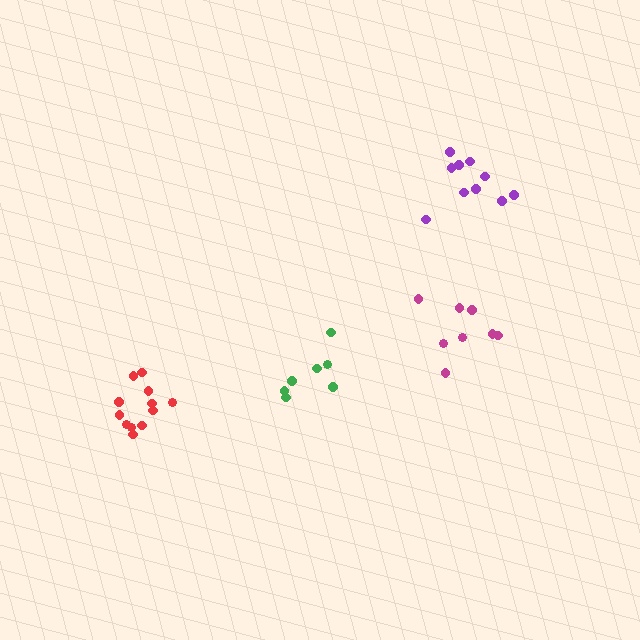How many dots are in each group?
Group 1: 10 dots, Group 2: 12 dots, Group 3: 7 dots, Group 4: 8 dots (37 total).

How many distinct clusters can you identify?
There are 4 distinct clusters.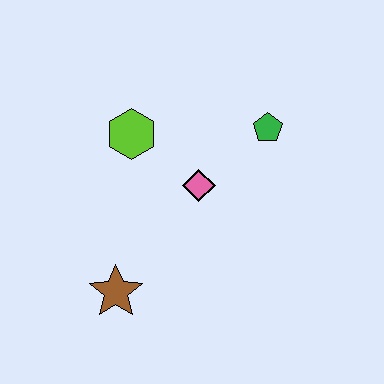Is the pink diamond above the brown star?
Yes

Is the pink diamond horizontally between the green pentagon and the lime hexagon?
Yes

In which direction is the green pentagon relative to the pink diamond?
The green pentagon is to the right of the pink diamond.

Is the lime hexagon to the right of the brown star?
Yes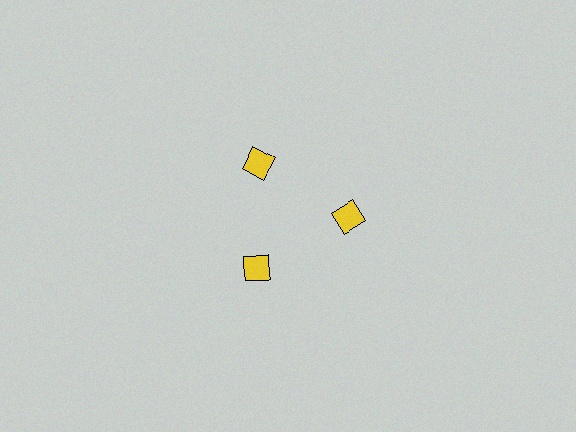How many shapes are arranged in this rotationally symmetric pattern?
There are 3 shapes, arranged in 3 groups of 1.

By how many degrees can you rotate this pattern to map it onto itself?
The pattern maps onto itself every 120 degrees of rotation.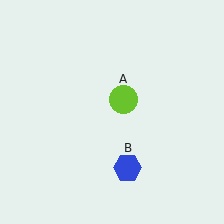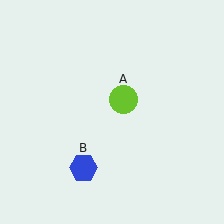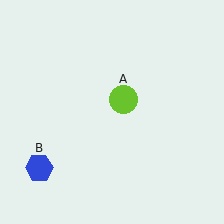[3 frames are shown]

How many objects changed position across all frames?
1 object changed position: blue hexagon (object B).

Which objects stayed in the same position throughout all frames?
Lime circle (object A) remained stationary.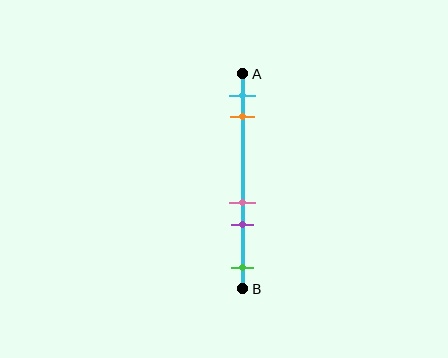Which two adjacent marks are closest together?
The pink and purple marks are the closest adjacent pair.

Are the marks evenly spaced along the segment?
No, the marks are not evenly spaced.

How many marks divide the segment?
There are 5 marks dividing the segment.